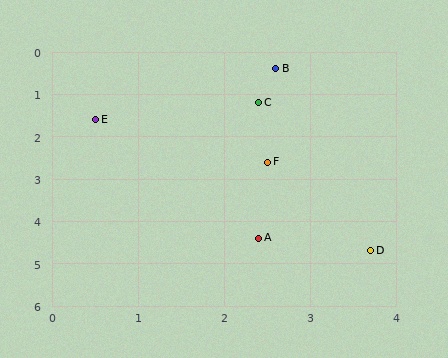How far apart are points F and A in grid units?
Points F and A are about 1.8 grid units apart.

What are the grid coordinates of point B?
Point B is at approximately (2.6, 0.4).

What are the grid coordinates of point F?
Point F is at approximately (2.5, 2.6).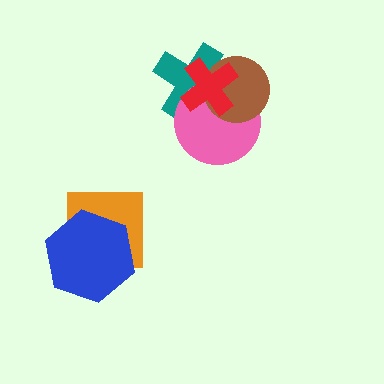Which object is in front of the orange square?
The blue hexagon is in front of the orange square.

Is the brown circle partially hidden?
Yes, it is partially covered by another shape.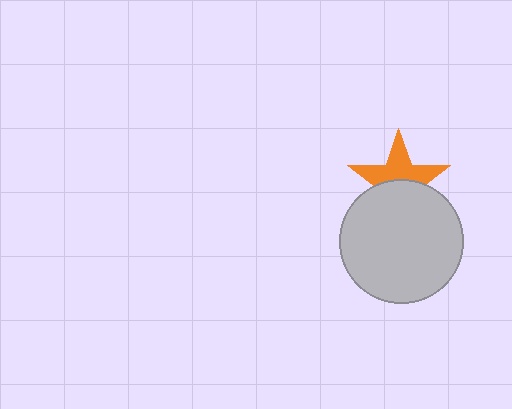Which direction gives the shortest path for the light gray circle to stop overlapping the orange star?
Moving down gives the shortest separation.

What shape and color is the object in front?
The object in front is a light gray circle.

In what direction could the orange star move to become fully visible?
The orange star could move up. That would shift it out from behind the light gray circle entirely.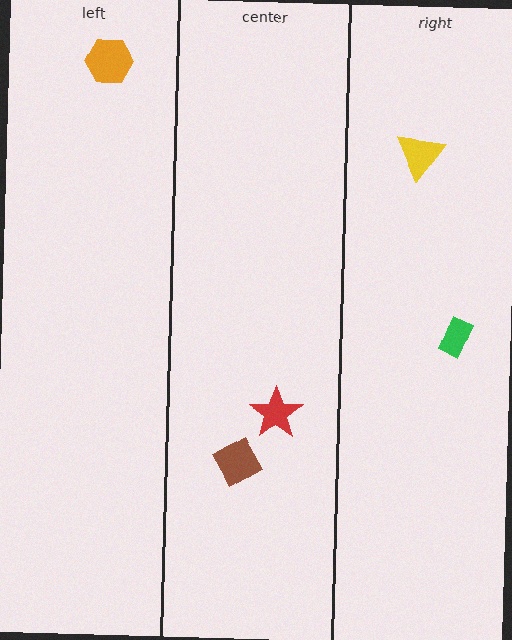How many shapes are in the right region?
2.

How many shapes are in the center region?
2.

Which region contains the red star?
The center region.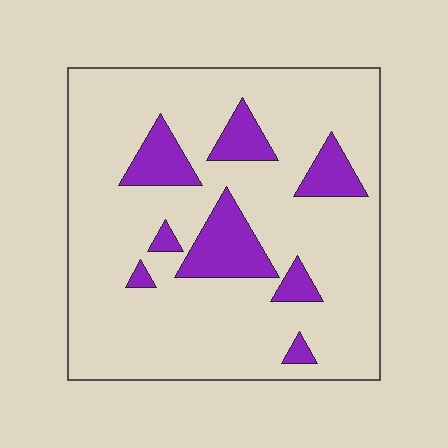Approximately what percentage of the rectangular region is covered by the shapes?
Approximately 15%.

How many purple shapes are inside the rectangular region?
8.